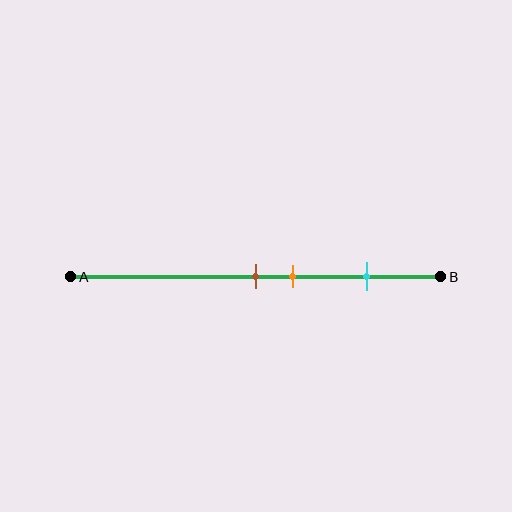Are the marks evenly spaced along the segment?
No, the marks are not evenly spaced.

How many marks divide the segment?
There are 3 marks dividing the segment.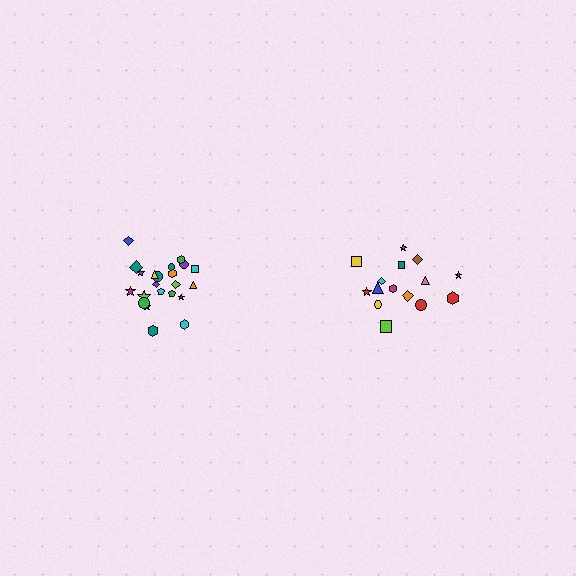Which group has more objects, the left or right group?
The left group.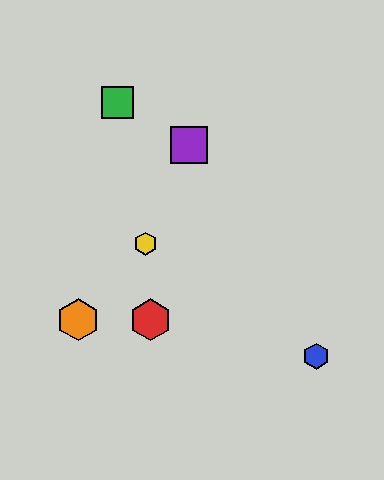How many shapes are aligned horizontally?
2 shapes (the red hexagon, the orange hexagon) are aligned horizontally.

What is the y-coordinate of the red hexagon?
The red hexagon is at y≈320.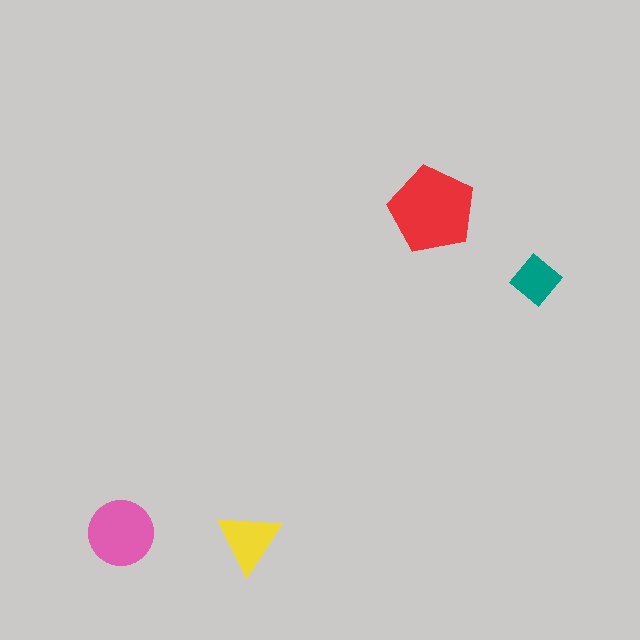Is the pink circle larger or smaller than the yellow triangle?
Larger.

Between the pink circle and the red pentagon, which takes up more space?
The red pentagon.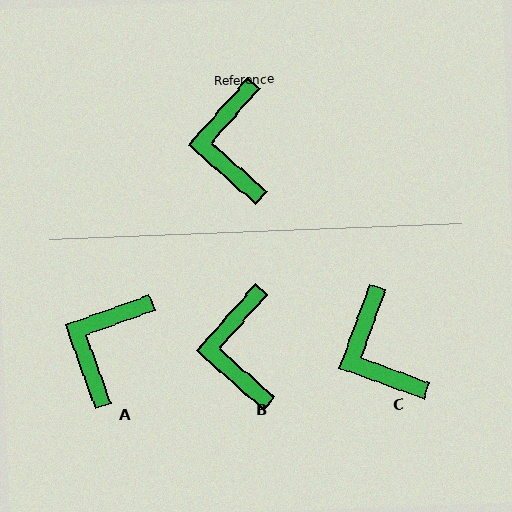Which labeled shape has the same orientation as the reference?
B.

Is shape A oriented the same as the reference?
No, it is off by about 29 degrees.